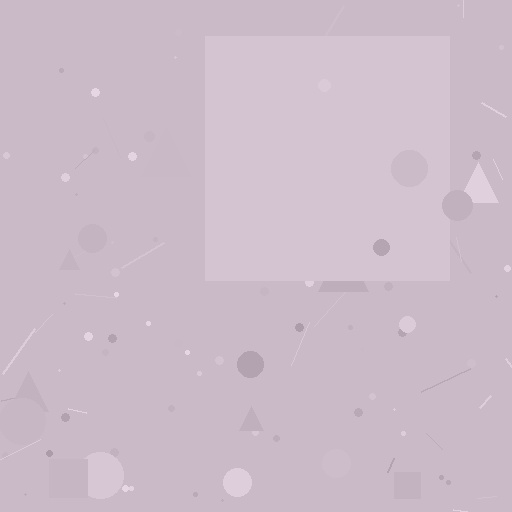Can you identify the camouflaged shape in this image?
The camouflaged shape is a square.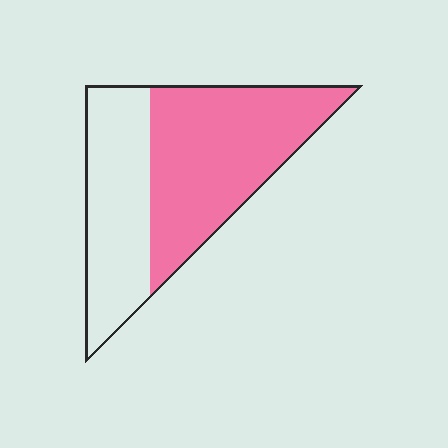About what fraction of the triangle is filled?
About three fifths (3/5).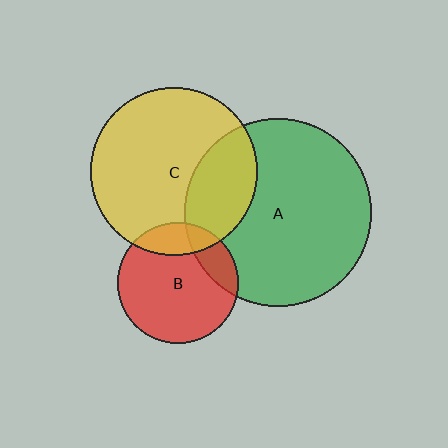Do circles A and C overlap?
Yes.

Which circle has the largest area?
Circle A (green).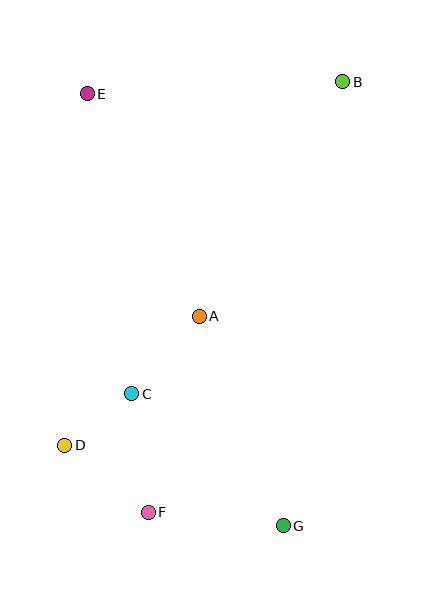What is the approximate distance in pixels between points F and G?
The distance between F and G is approximately 136 pixels.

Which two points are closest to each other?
Points C and D are closest to each other.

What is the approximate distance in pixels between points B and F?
The distance between B and F is approximately 472 pixels.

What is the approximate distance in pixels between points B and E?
The distance between B and E is approximately 256 pixels.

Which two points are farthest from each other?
Points E and G are farthest from each other.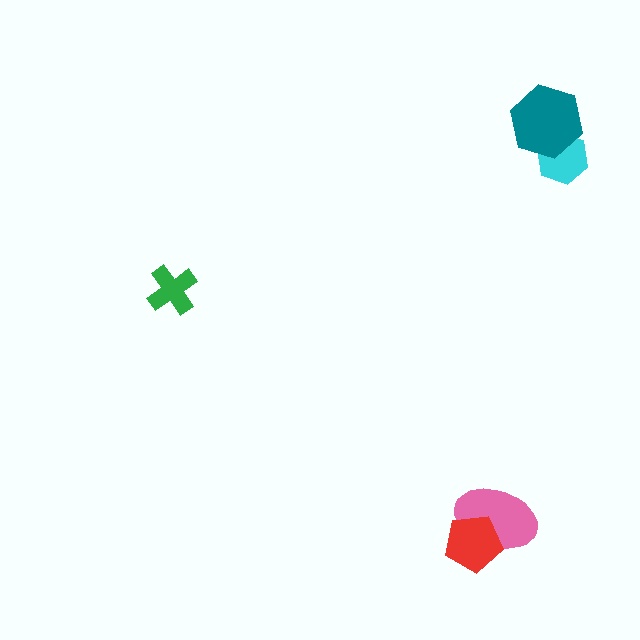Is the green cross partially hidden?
No, no other shape covers it.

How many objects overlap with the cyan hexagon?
1 object overlaps with the cyan hexagon.